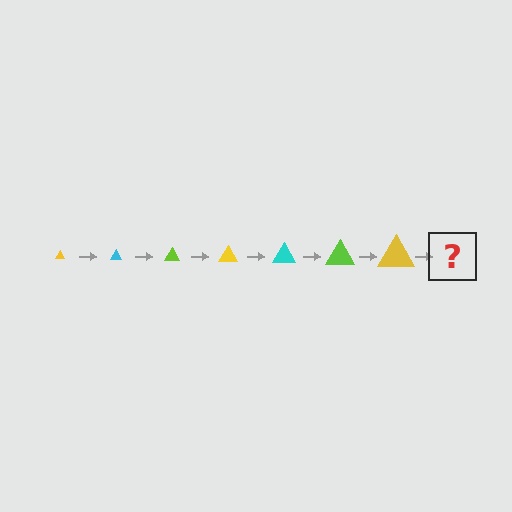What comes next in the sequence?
The next element should be a cyan triangle, larger than the previous one.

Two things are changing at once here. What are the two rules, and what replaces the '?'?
The two rules are that the triangle grows larger each step and the color cycles through yellow, cyan, and lime. The '?' should be a cyan triangle, larger than the previous one.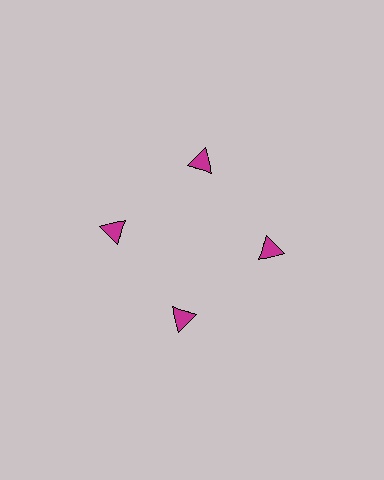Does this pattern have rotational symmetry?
Yes, this pattern has 4-fold rotational symmetry. It looks the same after rotating 90 degrees around the center.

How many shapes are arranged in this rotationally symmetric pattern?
There are 4 shapes, arranged in 4 groups of 1.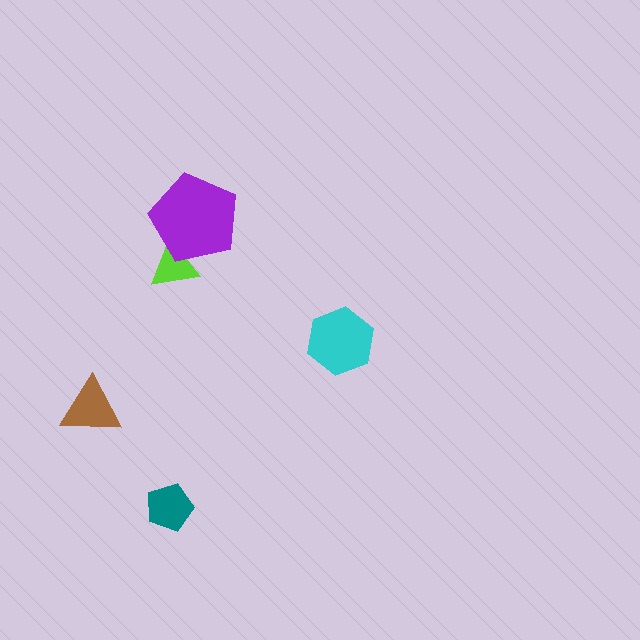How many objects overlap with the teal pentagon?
0 objects overlap with the teal pentagon.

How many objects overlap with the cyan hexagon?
0 objects overlap with the cyan hexagon.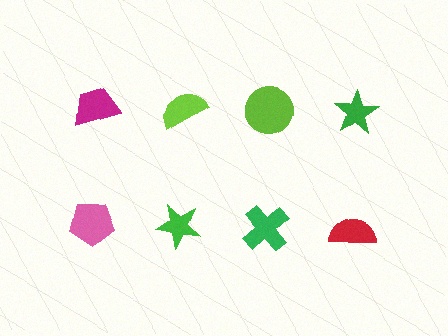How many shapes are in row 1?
4 shapes.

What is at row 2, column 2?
A green star.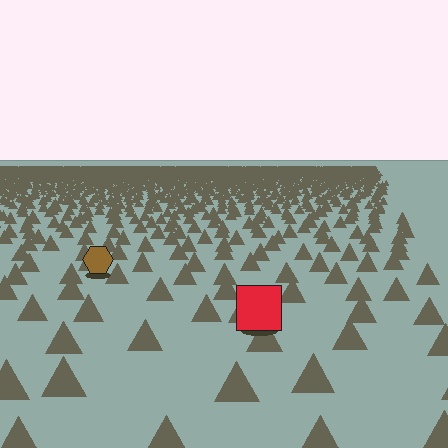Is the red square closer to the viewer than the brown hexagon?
Yes. The red square is closer — you can tell from the texture gradient: the ground texture is coarser near it.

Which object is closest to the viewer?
The red square is closest. The texture marks near it are larger and more spread out.